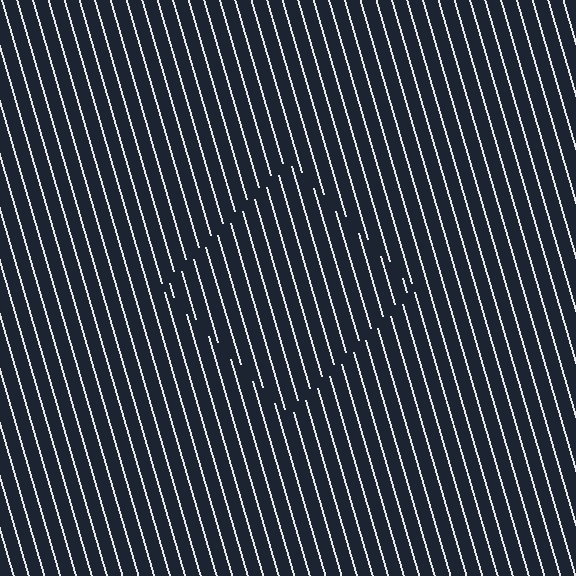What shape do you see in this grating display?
An illusory square. The interior of the shape contains the same grating, shifted by half a period — the contour is defined by the phase discontinuity where line-ends from the inner and outer gratings abut.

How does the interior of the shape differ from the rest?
The interior of the shape contains the same grating, shifted by half a period — the contour is defined by the phase discontinuity where line-ends from the inner and outer gratings abut.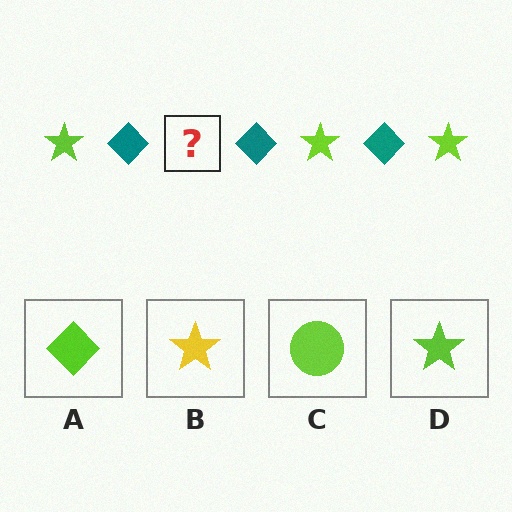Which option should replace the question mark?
Option D.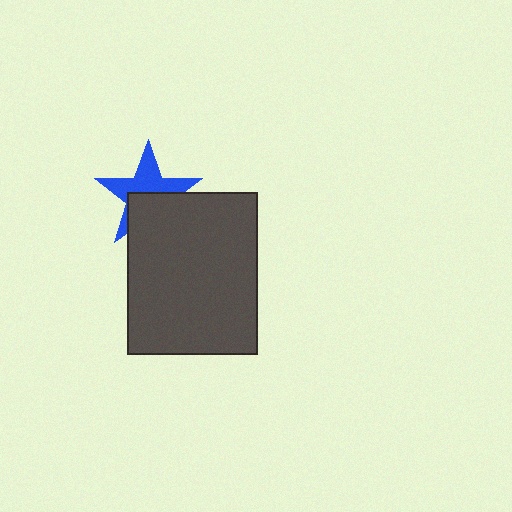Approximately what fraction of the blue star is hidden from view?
Roughly 44% of the blue star is hidden behind the dark gray rectangle.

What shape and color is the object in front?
The object in front is a dark gray rectangle.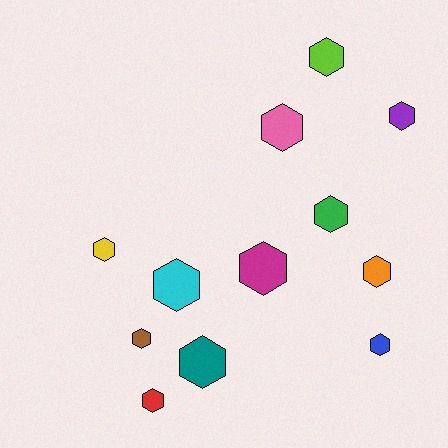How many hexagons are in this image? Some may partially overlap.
There are 12 hexagons.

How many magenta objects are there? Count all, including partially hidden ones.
There is 1 magenta object.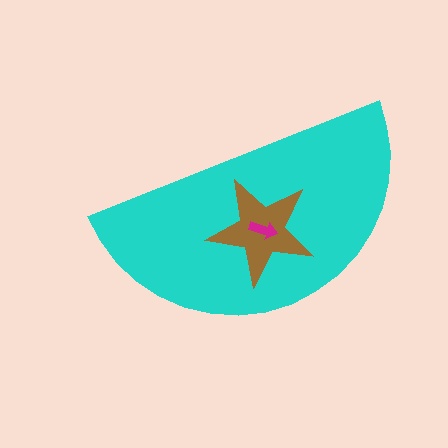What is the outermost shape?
The cyan semicircle.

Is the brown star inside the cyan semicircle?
Yes.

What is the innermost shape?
The magenta arrow.